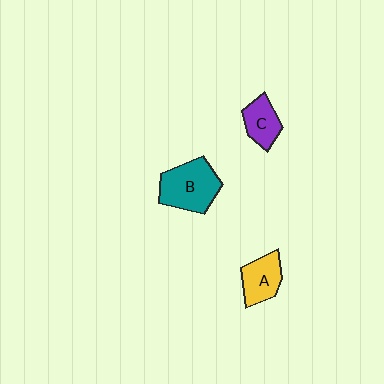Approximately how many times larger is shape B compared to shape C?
Approximately 1.7 times.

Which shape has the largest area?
Shape B (teal).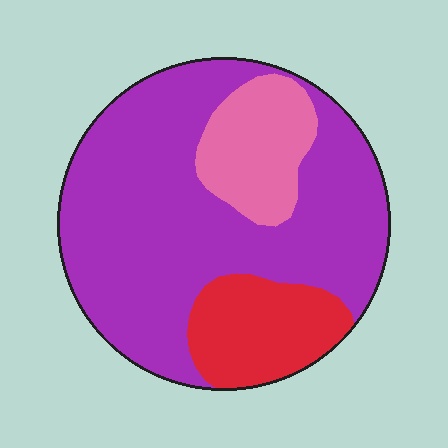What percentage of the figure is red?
Red takes up less than a sixth of the figure.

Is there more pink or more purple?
Purple.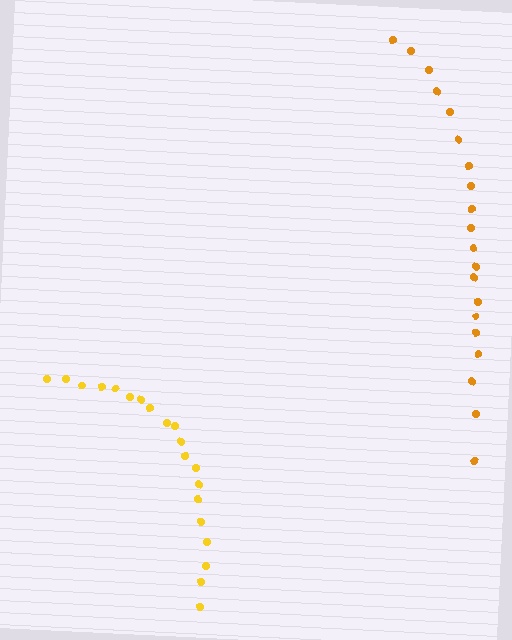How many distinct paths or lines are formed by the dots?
There are 2 distinct paths.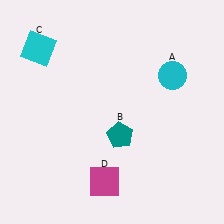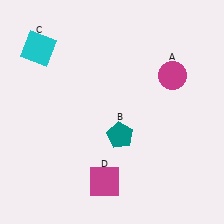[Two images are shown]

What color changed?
The circle (A) changed from cyan in Image 1 to magenta in Image 2.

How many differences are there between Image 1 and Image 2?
There is 1 difference between the two images.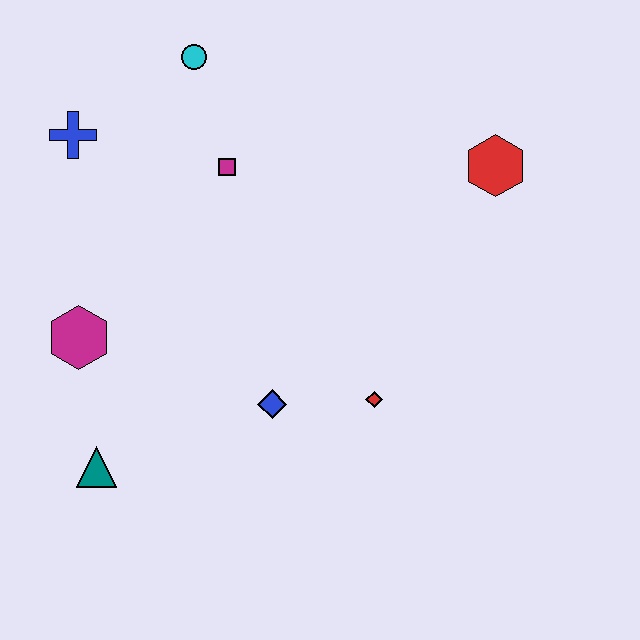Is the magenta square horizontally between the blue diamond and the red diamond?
No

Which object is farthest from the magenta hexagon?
The red hexagon is farthest from the magenta hexagon.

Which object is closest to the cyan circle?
The magenta square is closest to the cyan circle.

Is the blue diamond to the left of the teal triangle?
No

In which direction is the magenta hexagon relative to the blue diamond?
The magenta hexagon is to the left of the blue diamond.